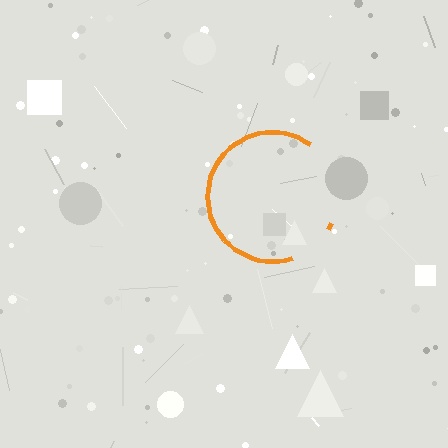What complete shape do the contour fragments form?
The contour fragments form a circle.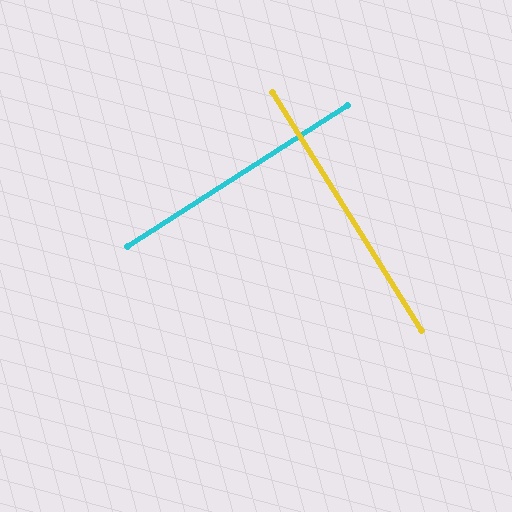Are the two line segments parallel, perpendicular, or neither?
Perpendicular — they meet at approximately 89°.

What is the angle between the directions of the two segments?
Approximately 89 degrees.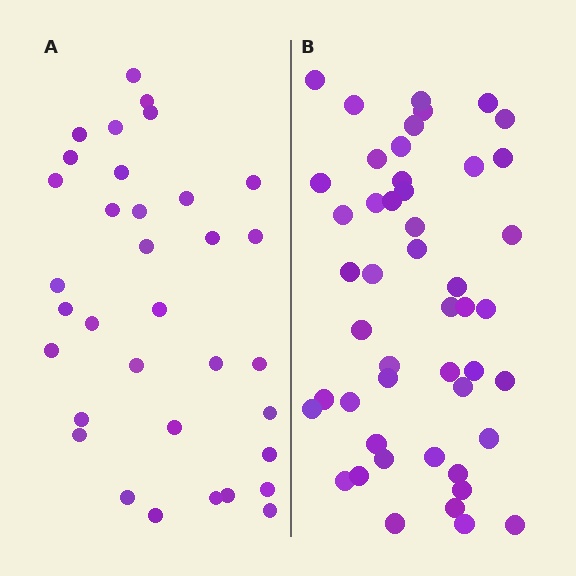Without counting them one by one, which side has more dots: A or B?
Region B (the right region) has more dots.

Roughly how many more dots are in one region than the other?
Region B has approximately 15 more dots than region A.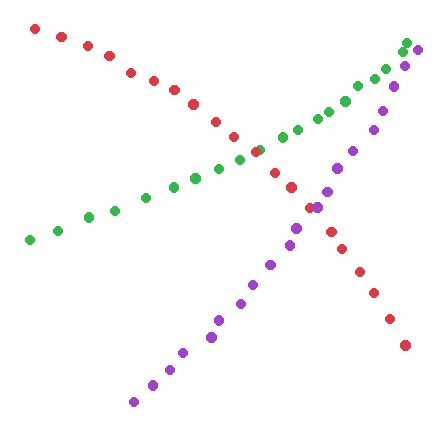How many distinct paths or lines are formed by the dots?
There are 3 distinct paths.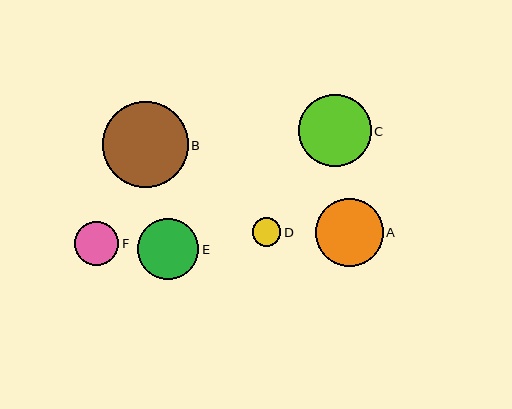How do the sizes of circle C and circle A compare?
Circle C and circle A are approximately the same size.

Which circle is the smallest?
Circle D is the smallest with a size of approximately 29 pixels.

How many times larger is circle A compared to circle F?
Circle A is approximately 1.5 times the size of circle F.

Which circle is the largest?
Circle B is the largest with a size of approximately 86 pixels.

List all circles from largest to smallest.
From largest to smallest: B, C, A, E, F, D.